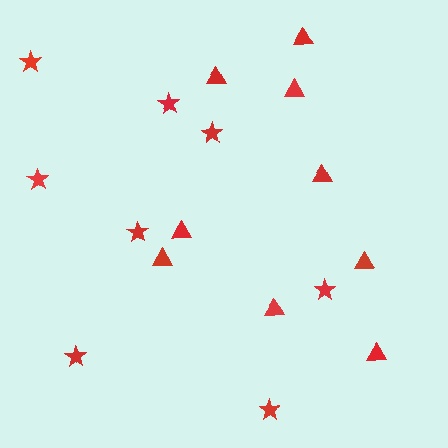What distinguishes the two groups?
There are 2 groups: one group of triangles (9) and one group of stars (8).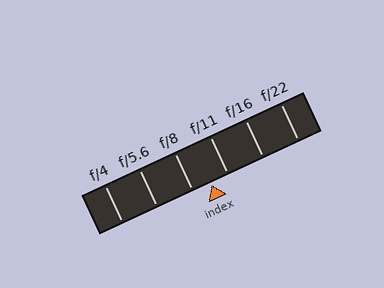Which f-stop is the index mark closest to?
The index mark is closest to f/11.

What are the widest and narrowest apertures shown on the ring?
The widest aperture shown is f/4 and the narrowest is f/22.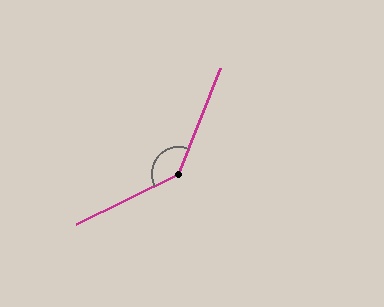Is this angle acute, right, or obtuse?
It is obtuse.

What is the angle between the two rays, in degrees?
Approximately 138 degrees.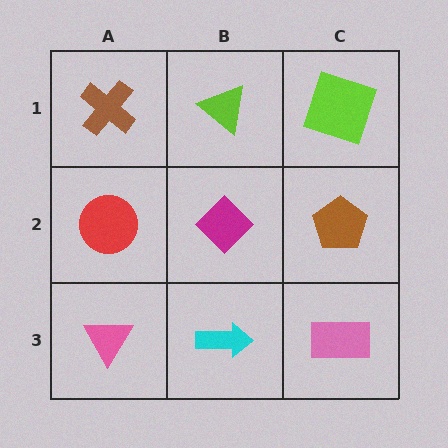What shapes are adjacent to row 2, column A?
A brown cross (row 1, column A), a pink triangle (row 3, column A), a magenta diamond (row 2, column B).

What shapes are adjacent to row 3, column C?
A brown pentagon (row 2, column C), a cyan arrow (row 3, column B).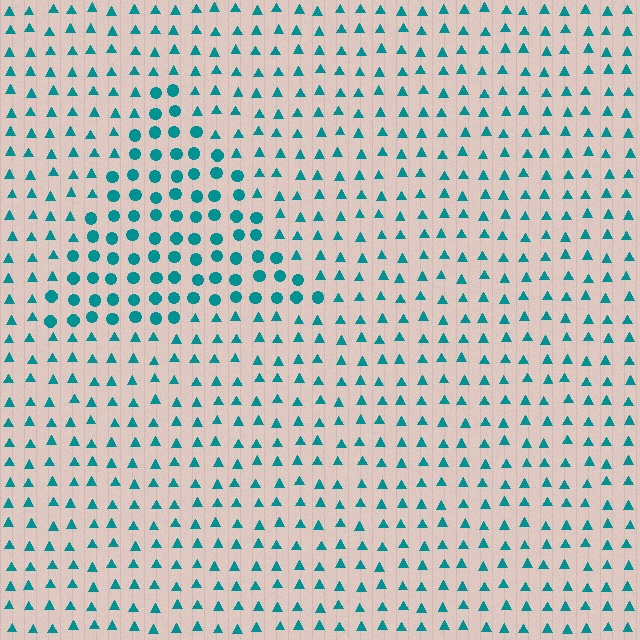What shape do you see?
I see a triangle.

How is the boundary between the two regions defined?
The boundary is defined by a change in element shape: circles inside vs. triangles outside. All elements share the same color and spacing.